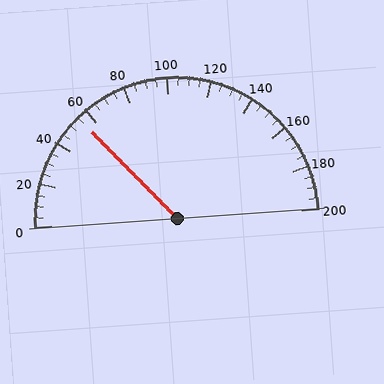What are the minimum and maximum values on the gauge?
The gauge ranges from 0 to 200.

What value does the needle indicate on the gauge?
The needle indicates approximately 55.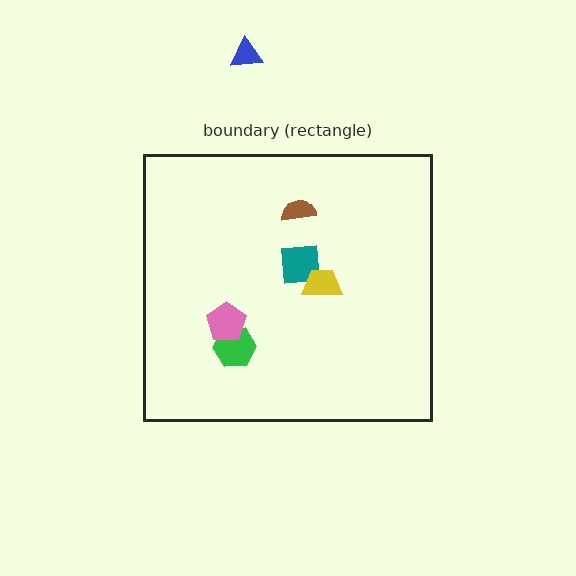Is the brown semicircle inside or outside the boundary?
Inside.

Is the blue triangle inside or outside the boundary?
Outside.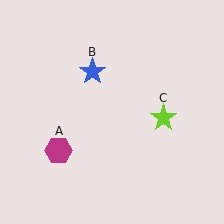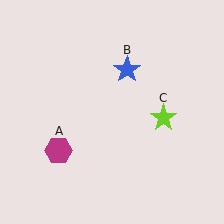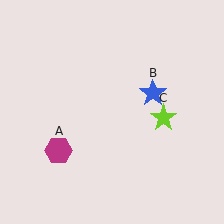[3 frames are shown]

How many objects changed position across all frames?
1 object changed position: blue star (object B).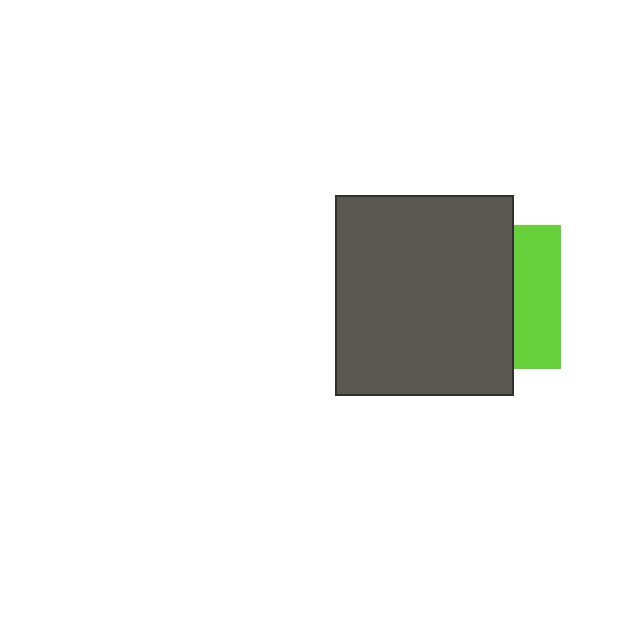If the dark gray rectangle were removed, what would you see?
You would see the complete lime square.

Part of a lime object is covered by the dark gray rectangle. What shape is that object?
It is a square.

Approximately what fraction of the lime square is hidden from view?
Roughly 67% of the lime square is hidden behind the dark gray rectangle.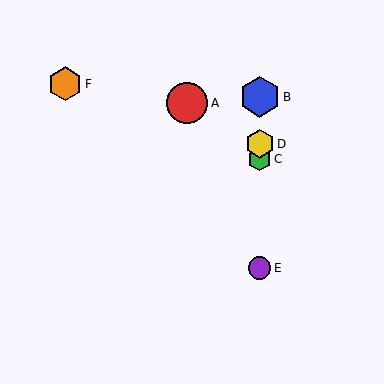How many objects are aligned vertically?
4 objects (B, C, D, E) are aligned vertically.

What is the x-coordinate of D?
Object D is at x≈260.